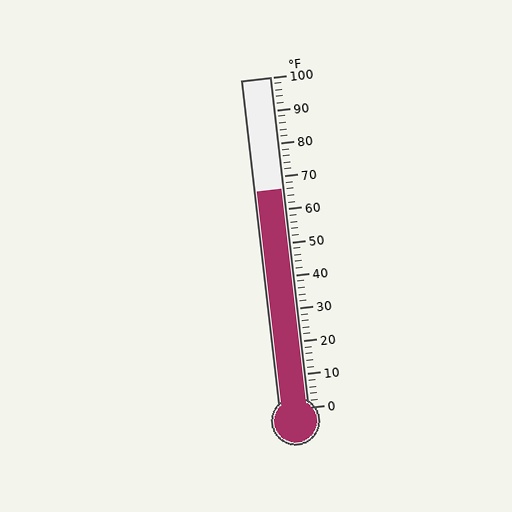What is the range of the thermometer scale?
The thermometer scale ranges from 0°F to 100°F.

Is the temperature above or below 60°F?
The temperature is above 60°F.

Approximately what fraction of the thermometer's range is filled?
The thermometer is filled to approximately 65% of its range.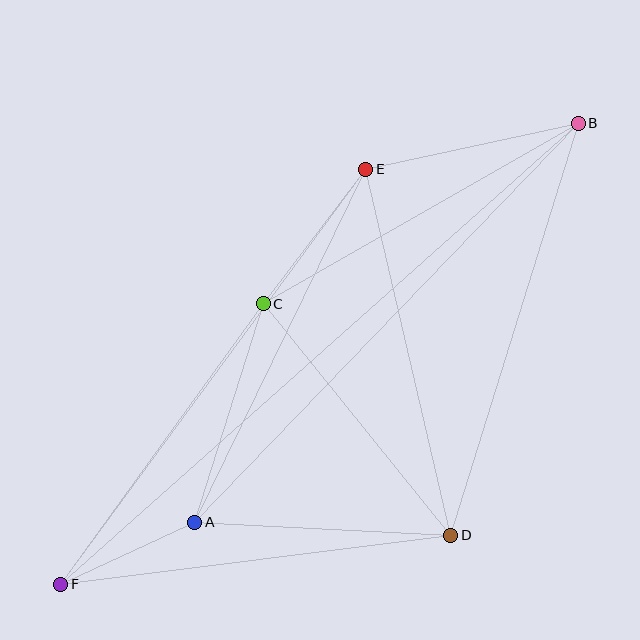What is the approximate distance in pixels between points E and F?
The distance between E and F is approximately 515 pixels.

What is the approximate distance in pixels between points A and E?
The distance between A and E is approximately 392 pixels.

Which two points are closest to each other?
Points A and F are closest to each other.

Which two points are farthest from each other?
Points B and F are farthest from each other.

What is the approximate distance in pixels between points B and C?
The distance between B and C is approximately 363 pixels.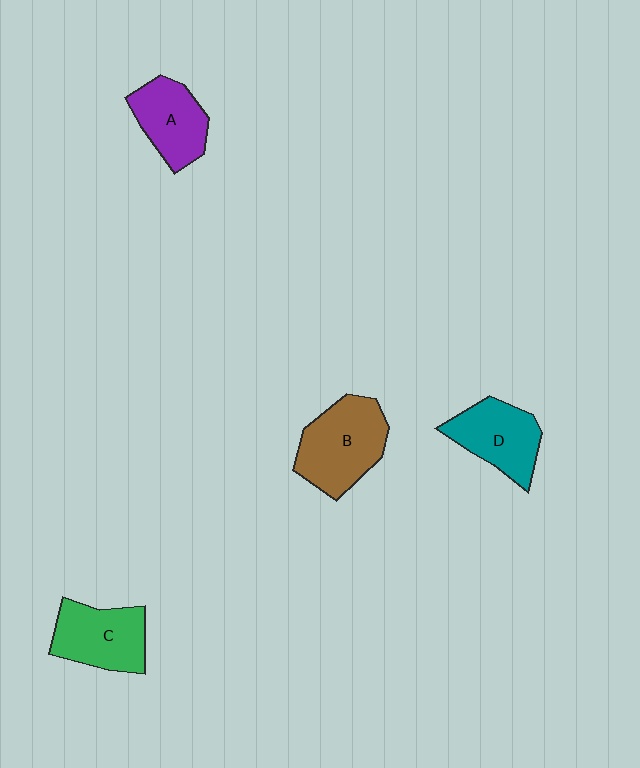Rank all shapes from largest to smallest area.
From largest to smallest: B (brown), C (green), D (teal), A (purple).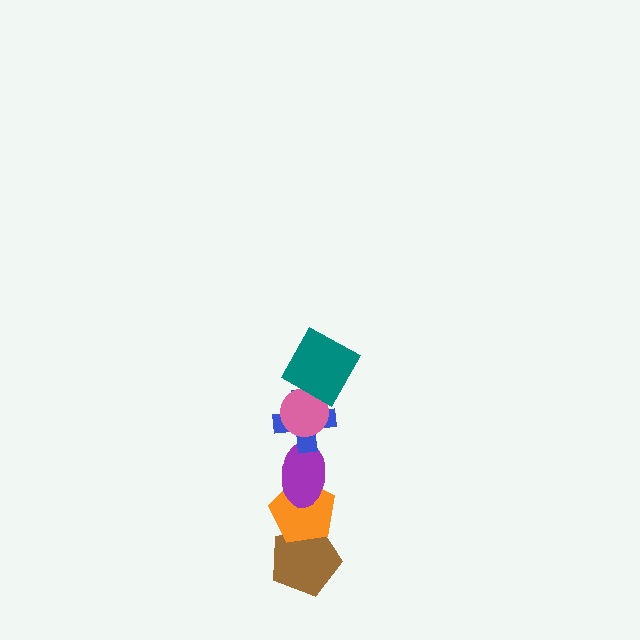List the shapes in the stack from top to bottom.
From top to bottom: the teal square, the pink circle, the blue cross, the purple ellipse, the orange pentagon, the brown pentagon.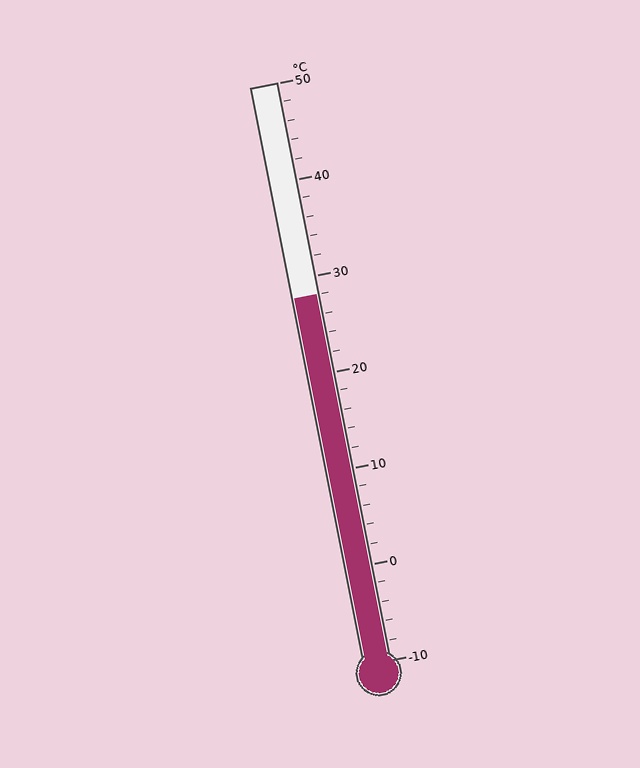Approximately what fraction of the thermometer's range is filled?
The thermometer is filled to approximately 65% of its range.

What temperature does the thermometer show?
The thermometer shows approximately 28°C.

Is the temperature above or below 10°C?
The temperature is above 10°C.